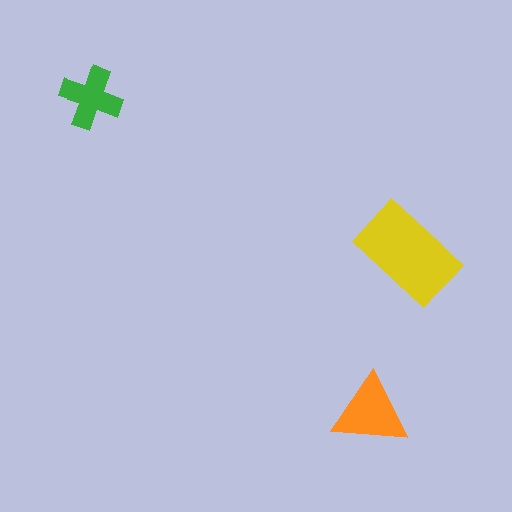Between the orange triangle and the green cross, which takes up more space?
The orange triangle.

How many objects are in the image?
There are 3 objects in the image.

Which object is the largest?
The yellow rectangle.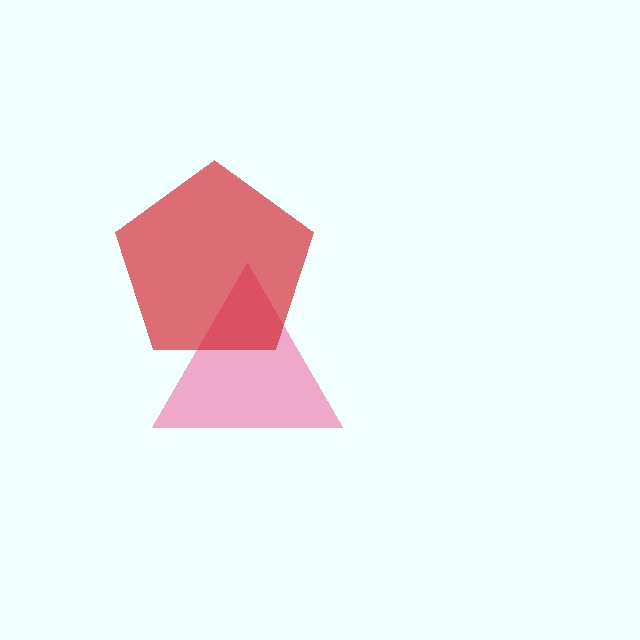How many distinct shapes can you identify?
There are 2 distinct shapes: a pink triangle, a red pentagon.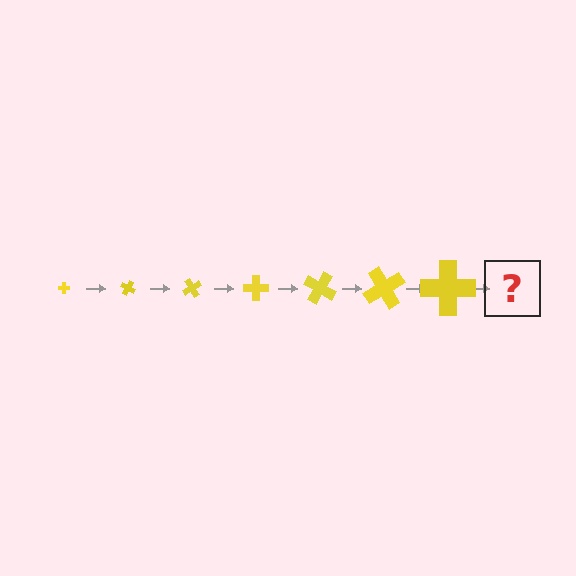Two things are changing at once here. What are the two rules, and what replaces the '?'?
The two rules are that the cross grows larger each step and it rotates 30 degrees each step. The '?' should be a cross, larger than the previous one and rotated 210 degrees from the start.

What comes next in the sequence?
The next element should be a cross, larger than the previous one and rotated 210 degrees from the start.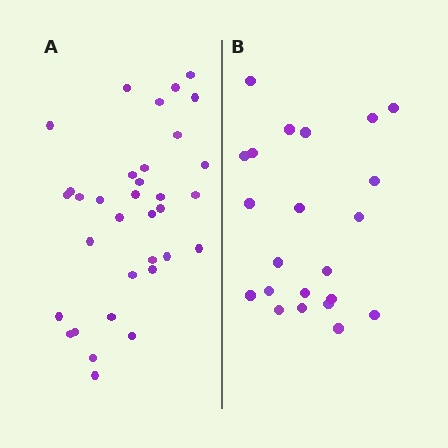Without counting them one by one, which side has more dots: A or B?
Region A (the left region) has more dots.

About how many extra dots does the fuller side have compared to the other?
Region A has roughly 12 or so more dots than region B.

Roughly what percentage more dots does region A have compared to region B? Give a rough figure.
About 55% more.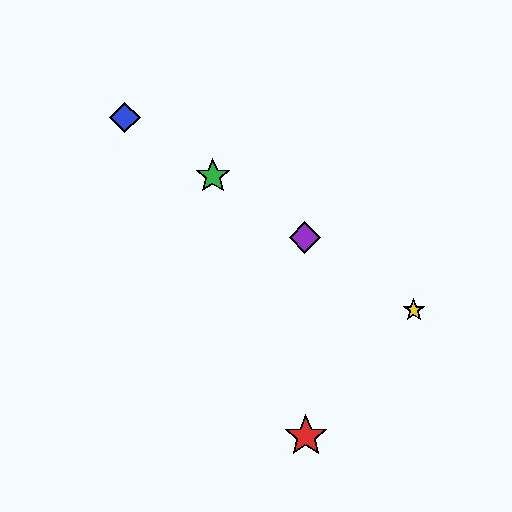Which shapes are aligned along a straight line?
The blue diamond, the green star, the yellow star, the purple diamond are aligned along a straight line.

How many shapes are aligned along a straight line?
4 shapes (the blue diamond, the green star, the yellow star, the purple diamond) are aligned along a straight line.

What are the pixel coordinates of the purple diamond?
The purple diamond is at (305, 238).